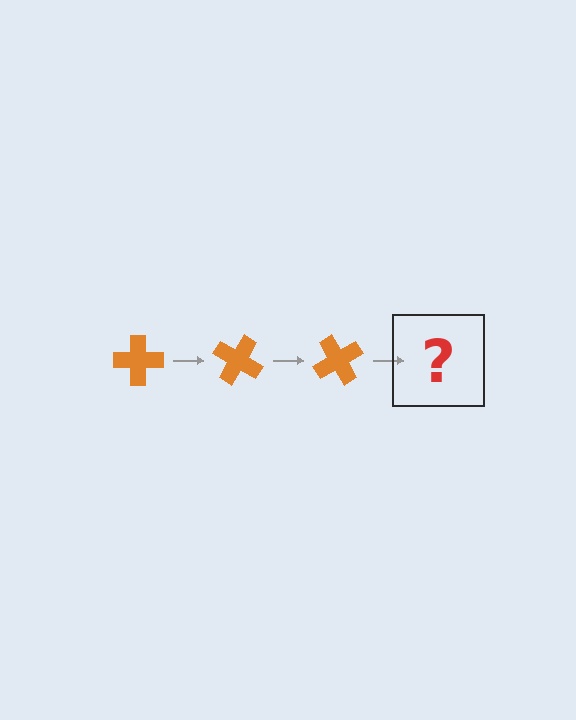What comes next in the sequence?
The next element should be an orange cross rotated 90 degrees.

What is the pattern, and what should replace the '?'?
The pattern is that the cross rotates 30 degrees each step. The '?' should be an orange cross rotated 90 degrees.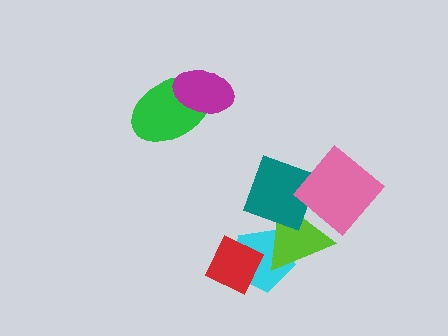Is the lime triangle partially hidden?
Yes, it is partially covered by another shape.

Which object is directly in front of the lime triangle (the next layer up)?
The teal diamond is directly in front of the lime triangle.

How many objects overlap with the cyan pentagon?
2 objects overlap with the cyan pentagon.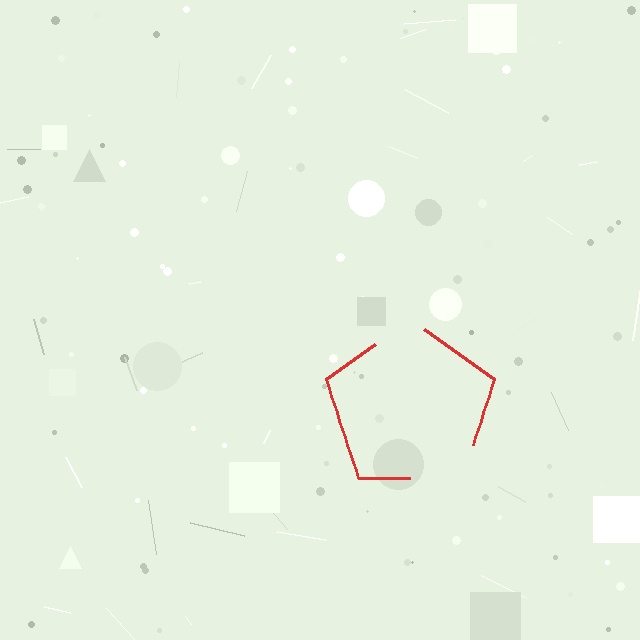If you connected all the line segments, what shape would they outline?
They would outline a pentagon.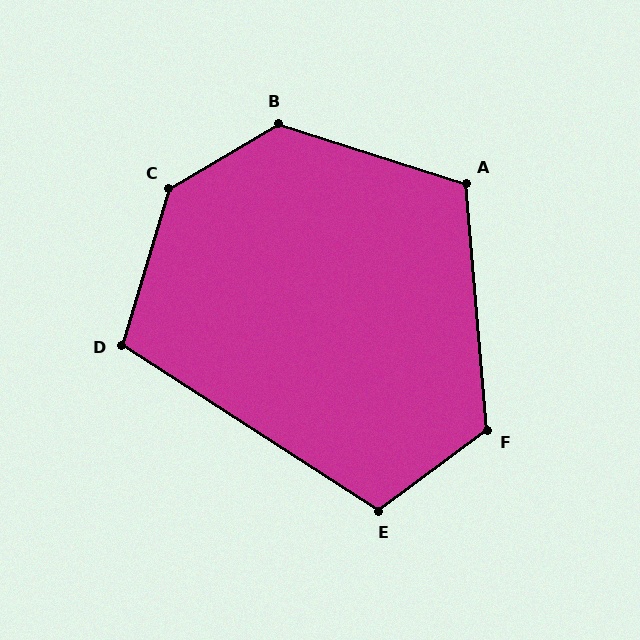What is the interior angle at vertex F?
Approximately 122 degrees (obtuse).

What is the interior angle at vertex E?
Approximately 110 degrees (obtuse).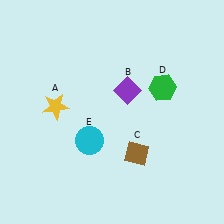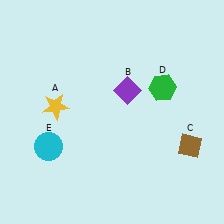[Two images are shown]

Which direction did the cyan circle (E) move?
The cyan circle (E) moved left.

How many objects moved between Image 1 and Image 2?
2 objects moved between the two images.